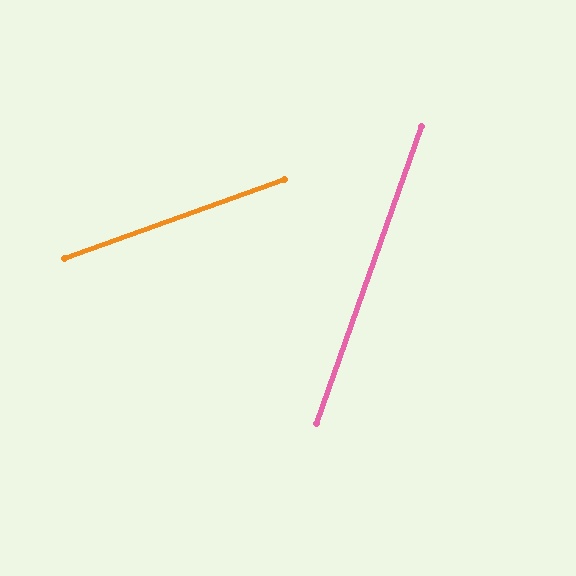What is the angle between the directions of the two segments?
Approximately 51 degrees.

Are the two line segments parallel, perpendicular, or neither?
Neither parallel nor perpendicular — they differ by about 51°.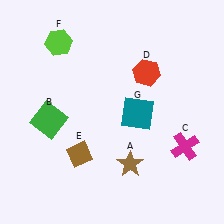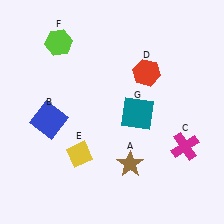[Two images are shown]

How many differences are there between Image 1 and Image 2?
There are 2 differences between the two images.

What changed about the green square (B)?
In Image 1, B is green. In Image 2, it changed to blue.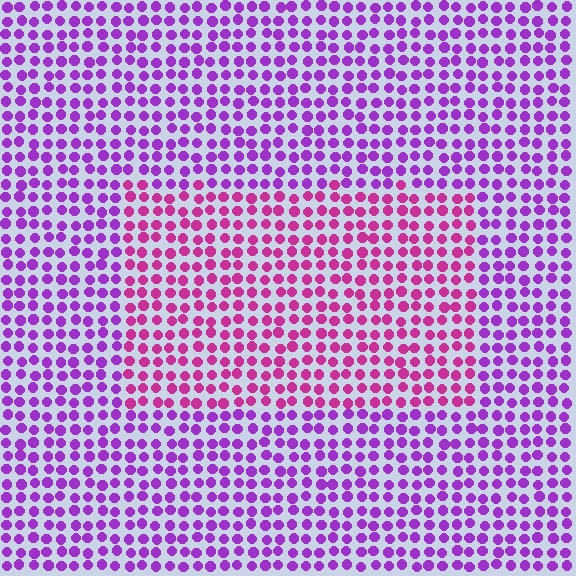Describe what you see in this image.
The image is filled with small purple elements in a uniform arrangement. A rectangle-shaped region is visible where the elements are tinted to a slightly different hue, forming a subtle color boundary.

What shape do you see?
I see a rectangle.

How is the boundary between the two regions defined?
The boundary is defined purely by a slight shift in hue (about 37 degrees). Spacing, size, and orientation are identical on both sides.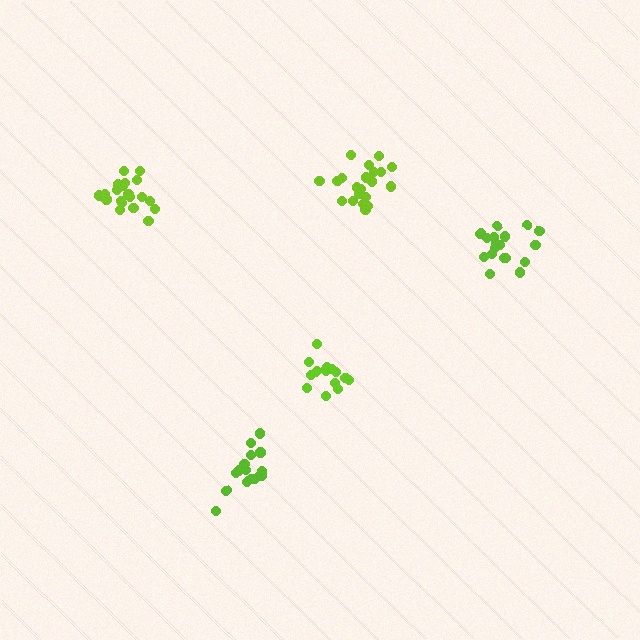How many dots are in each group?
Group 1: 16 dots, Group 2: 19 dots, Group 3: 21 dots, Group 4: 17 dots, Group 5: 20 dots (93 total).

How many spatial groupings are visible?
There are 5 spatial groupings.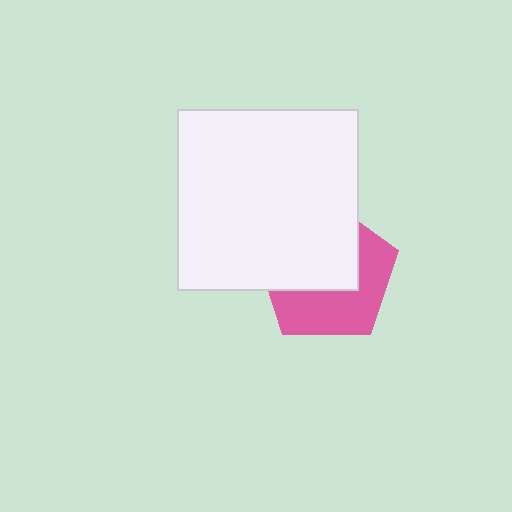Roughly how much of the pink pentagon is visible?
About half of it is visible (roughly 47%).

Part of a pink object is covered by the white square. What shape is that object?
It is a pentagon.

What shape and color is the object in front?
The object in front is a white square.